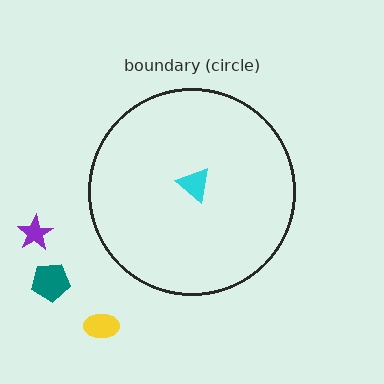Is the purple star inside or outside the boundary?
Outside.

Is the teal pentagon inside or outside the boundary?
Outside.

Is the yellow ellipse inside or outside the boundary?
Outside.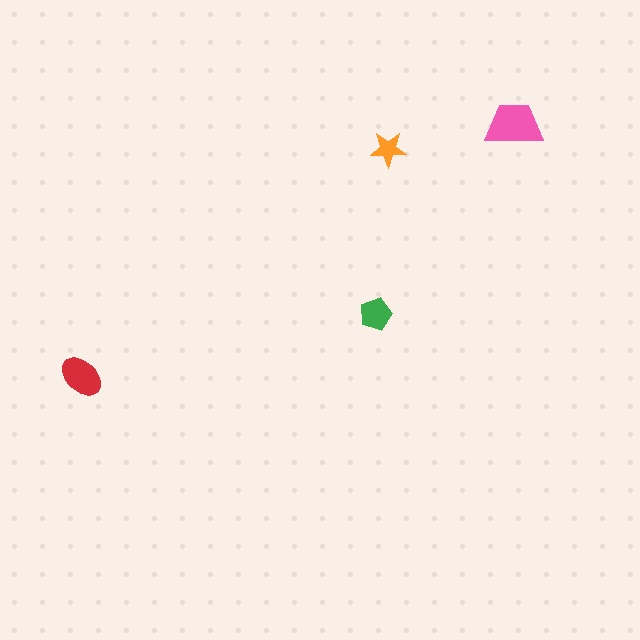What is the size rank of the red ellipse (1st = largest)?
2nd.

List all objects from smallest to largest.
The orange star, the green pentagon, the red ellipse, the pink trapezoid.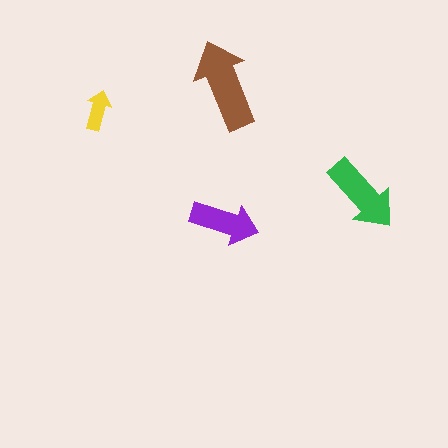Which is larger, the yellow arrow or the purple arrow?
The purple one.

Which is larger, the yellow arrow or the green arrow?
The green one.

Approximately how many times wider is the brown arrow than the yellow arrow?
About 2 times wider.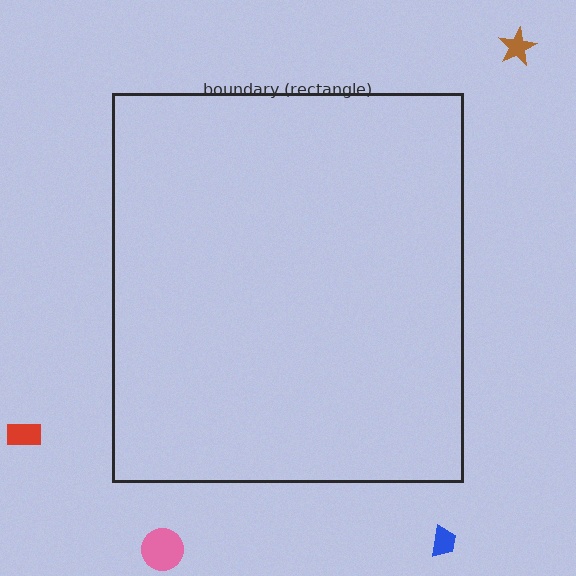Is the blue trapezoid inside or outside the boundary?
Outside.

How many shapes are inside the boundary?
0 inside, 4 outside.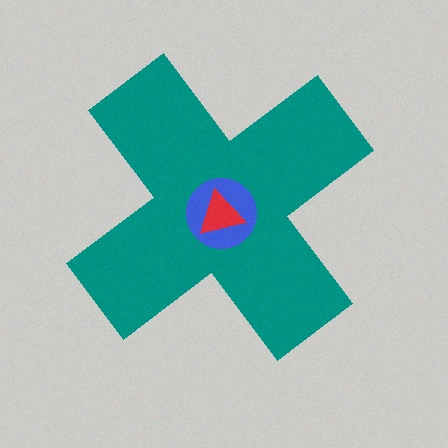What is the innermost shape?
The red triangle.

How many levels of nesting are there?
3.